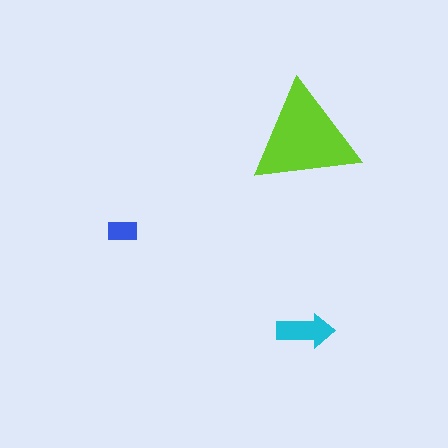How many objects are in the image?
There are 3 objects in the image.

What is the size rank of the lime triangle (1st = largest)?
1st.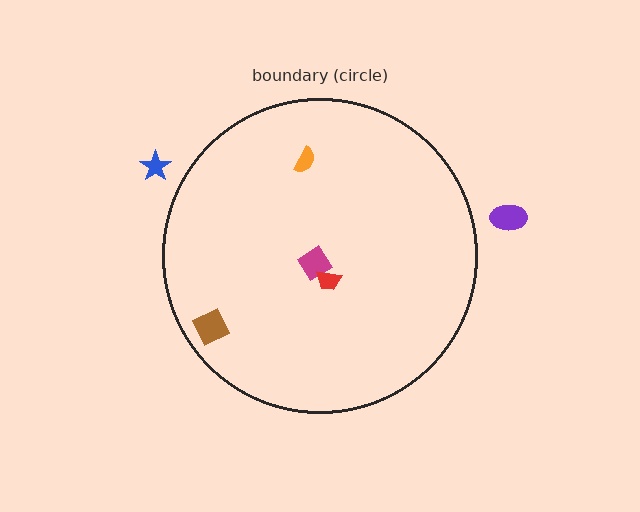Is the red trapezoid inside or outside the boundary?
Inside.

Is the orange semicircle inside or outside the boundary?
Inside.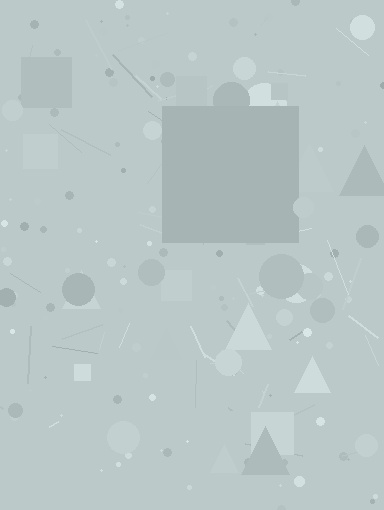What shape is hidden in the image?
A square is hidden in the image.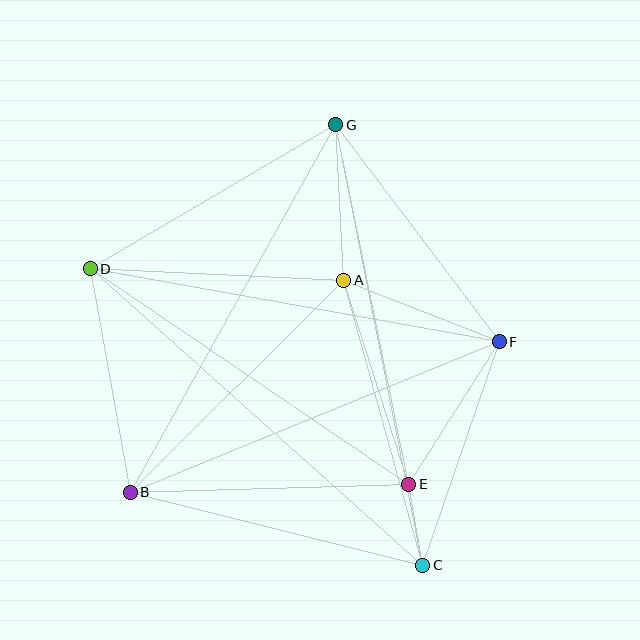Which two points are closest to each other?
Points C and E are closest to each other.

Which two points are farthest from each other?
Points C and G are farthest from each other.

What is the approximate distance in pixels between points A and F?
The distance between A and F is approximately 167 pixels.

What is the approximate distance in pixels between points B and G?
The distance between B and G is approximately 421 pixels.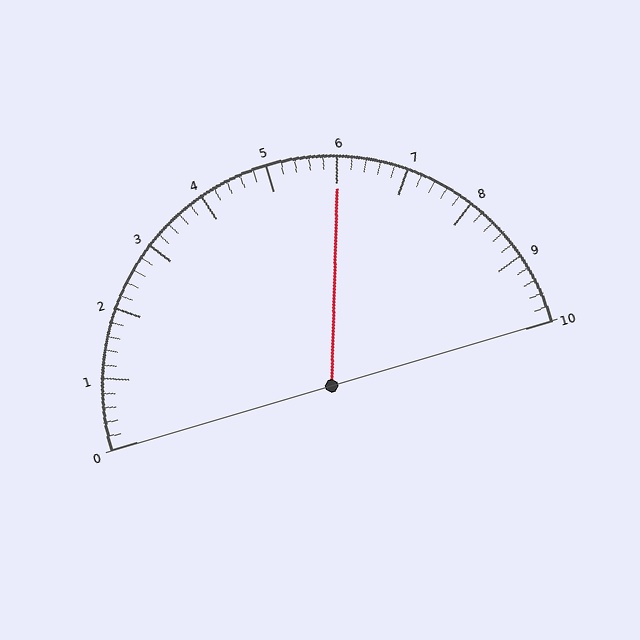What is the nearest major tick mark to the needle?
The nearest major tick mark is 6.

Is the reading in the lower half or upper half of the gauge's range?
The reading is in the upper half of the range (0 to 10).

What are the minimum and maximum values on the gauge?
The gauge ranges from 0 to 10.